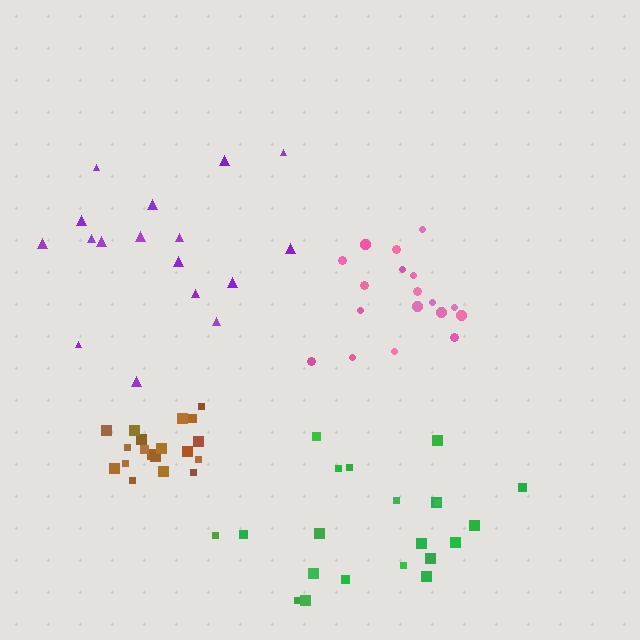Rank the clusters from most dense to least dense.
brown, pink, green, purple.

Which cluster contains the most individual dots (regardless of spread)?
Green (22).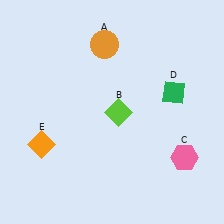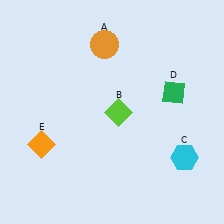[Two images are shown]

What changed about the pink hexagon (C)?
In Image 1, C is pink. In Image 2, it changed to cyan.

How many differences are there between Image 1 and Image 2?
There is 1 difference between the two images.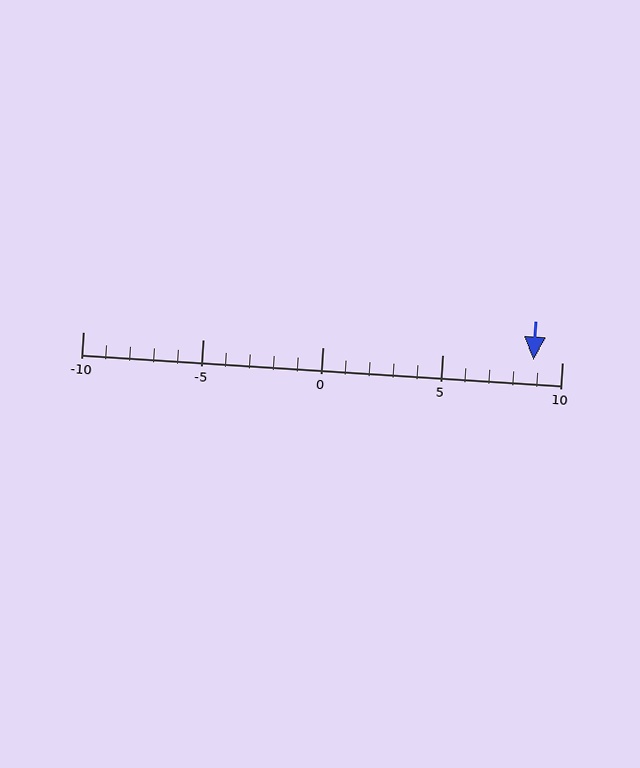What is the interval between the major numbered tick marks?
The major tick marks are spaced 5 units apart.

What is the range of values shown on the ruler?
The ruler shows values from -10 to 10.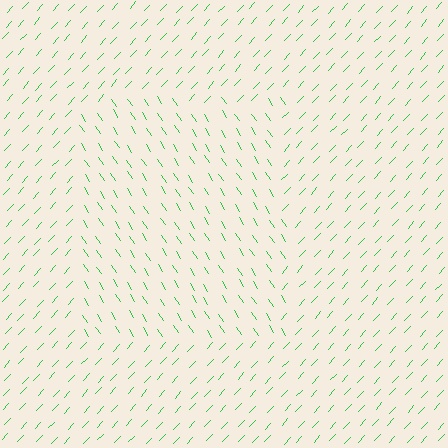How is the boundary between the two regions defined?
The boundary is defined purely by a change in line orientation (approximately 76 degrees difference). All lines are the same color and thickness.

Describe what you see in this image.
The image is filled with small green line segments. A rectangle region in the image has lines oriented differently from the surrounding lines, creating a visible texture boundary.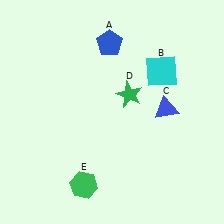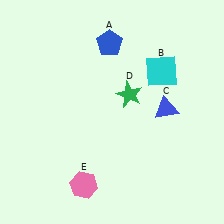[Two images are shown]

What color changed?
The hexagon (E) changed from green in Image 1 to pink in Image 2.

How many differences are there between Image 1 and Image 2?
There is 1 difference between the two images.